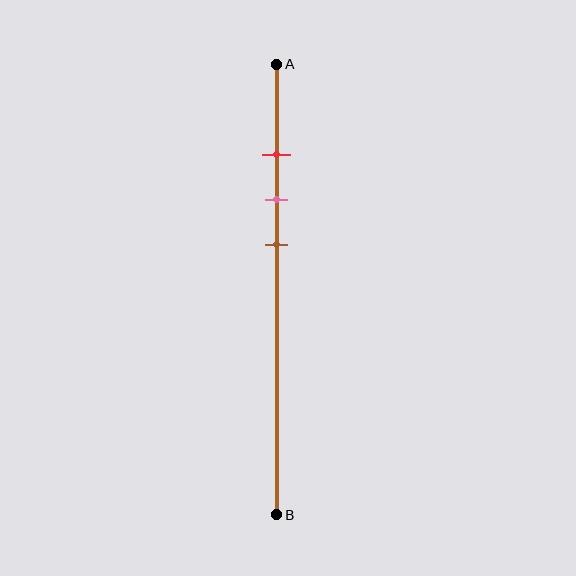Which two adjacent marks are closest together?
The red and pink marks are the closest adjacent pair.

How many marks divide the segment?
There are 3 marks dividing the segment.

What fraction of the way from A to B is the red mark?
The red mark is approximately 20% (0.2) of the way from A to B.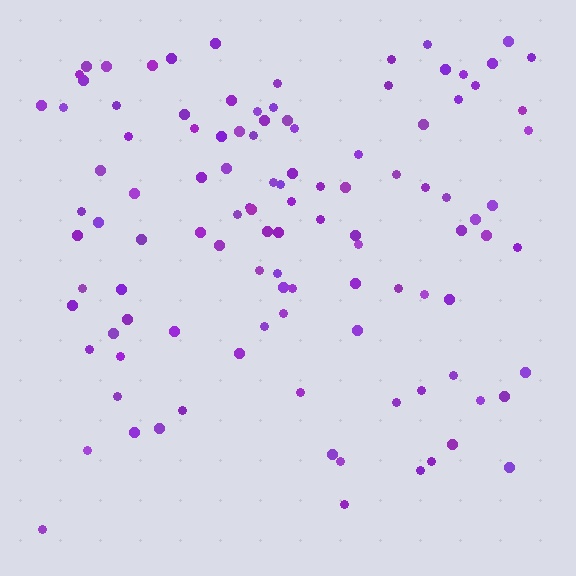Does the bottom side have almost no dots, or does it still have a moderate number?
Still a moderate number, just noticeably fewer than the top.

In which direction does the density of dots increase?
From bottom to top, with the top side densest.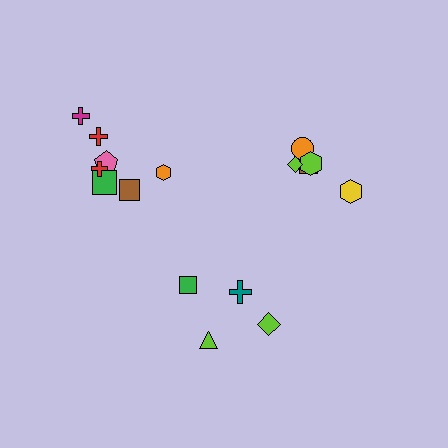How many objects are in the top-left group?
There are 7 objects.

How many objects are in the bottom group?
There are 4 objects.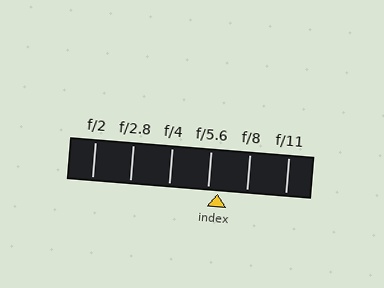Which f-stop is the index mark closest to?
The index mark is closest to f/5.6.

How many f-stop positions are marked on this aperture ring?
There are 6 f-stop positions marked.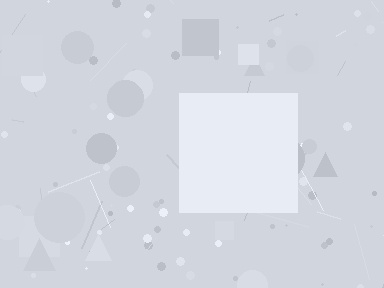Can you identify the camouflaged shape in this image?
The camouflaged shape is a square.